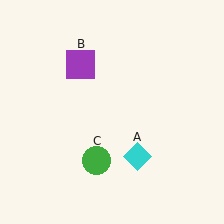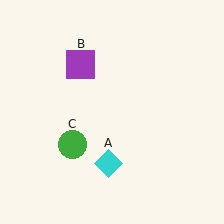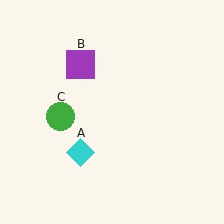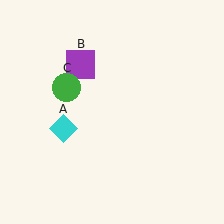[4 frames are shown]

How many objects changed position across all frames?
2 objects changed position: cyan diamond (object A), green circle (object C).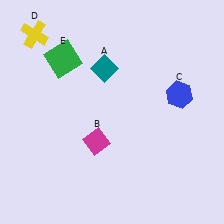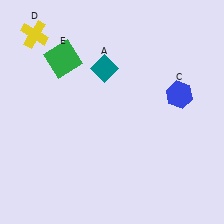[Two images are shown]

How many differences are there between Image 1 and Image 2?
There is 1 difference between the two images.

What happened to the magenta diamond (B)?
The magenta diamond (B) was removed in Image 2. It was in the bottom-left area of Image 1.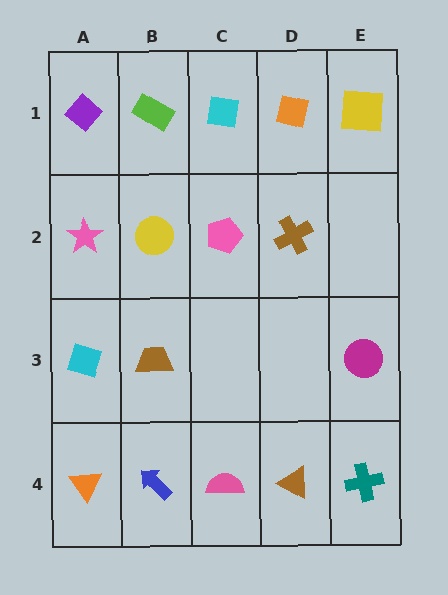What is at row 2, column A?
A pink star.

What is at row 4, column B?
A blue arrow.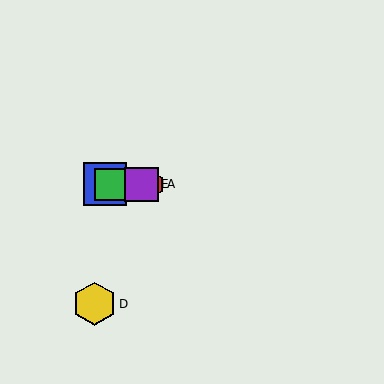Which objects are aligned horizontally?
Objects A, B, C, E are aligned horizontally.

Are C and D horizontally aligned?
No, C is at y≈184 and D is at y≈304.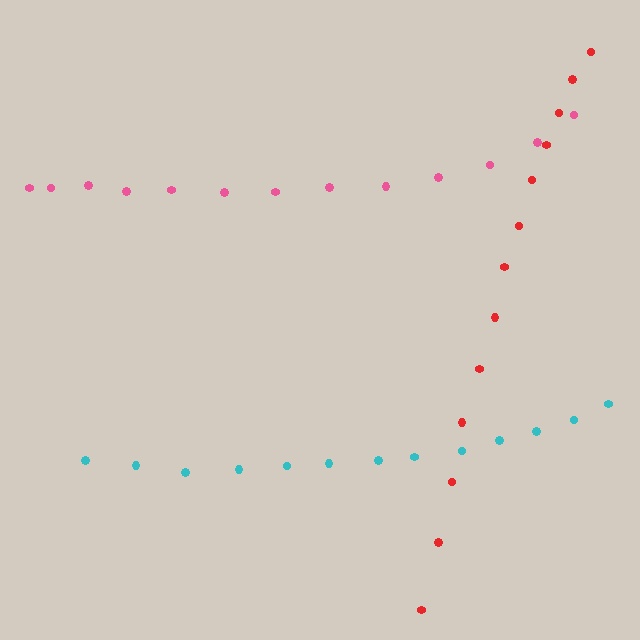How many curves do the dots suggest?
There are 3 distinct paths.